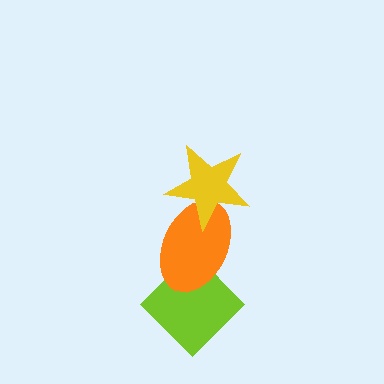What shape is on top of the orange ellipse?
The yellow star is on top of the orange ellipse.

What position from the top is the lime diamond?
The lime diamond is 3rd from the top.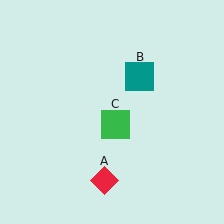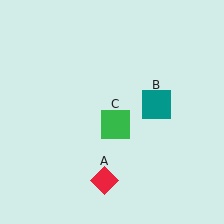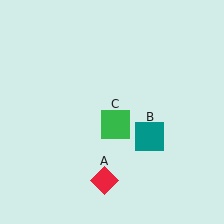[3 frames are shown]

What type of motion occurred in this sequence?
The teal square (object B) rotated clockwise around the center of the scene.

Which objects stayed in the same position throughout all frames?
Red diamond (object A) and green square (object C) remained stationary.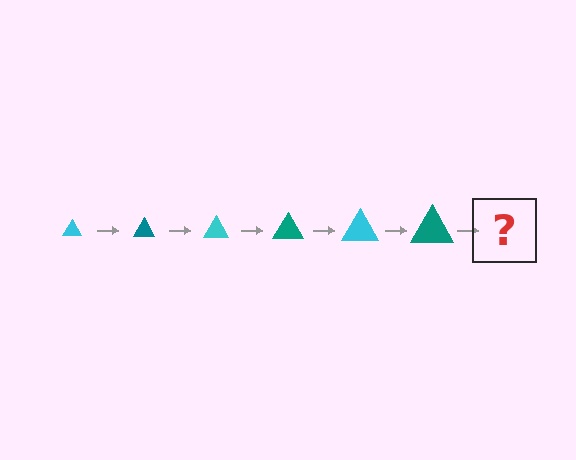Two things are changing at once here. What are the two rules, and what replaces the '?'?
The two rules are that the triangle grows larger each step and the color cycles through cyan and teal. The '?' should be a cyan triangle, larger than the previous one.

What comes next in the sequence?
The next element should be a cyan triangle, larger than the previous one.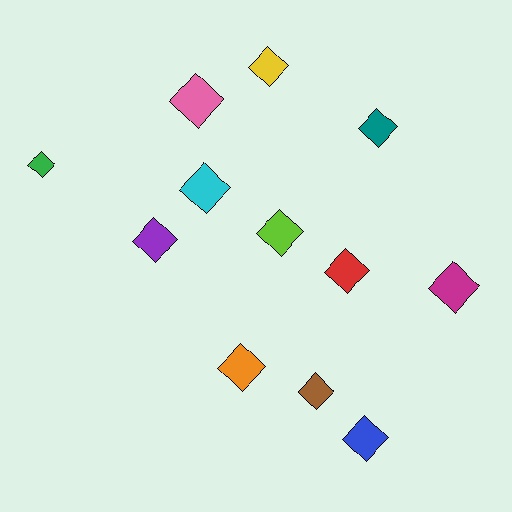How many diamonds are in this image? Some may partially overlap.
There are 12 diamonds.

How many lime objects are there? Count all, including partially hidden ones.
There is 1 lime object.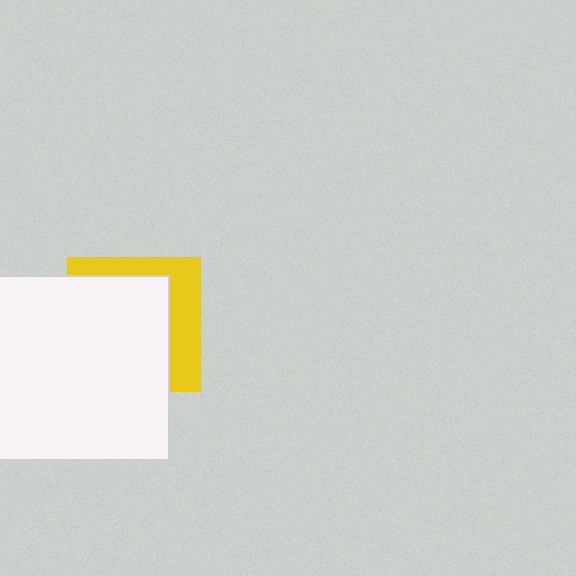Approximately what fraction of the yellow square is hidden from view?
Roughly 66% of the yellow square is hidden behind the white square.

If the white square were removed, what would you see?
You would see the complete yellow square.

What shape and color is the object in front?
The object in front is a white square.